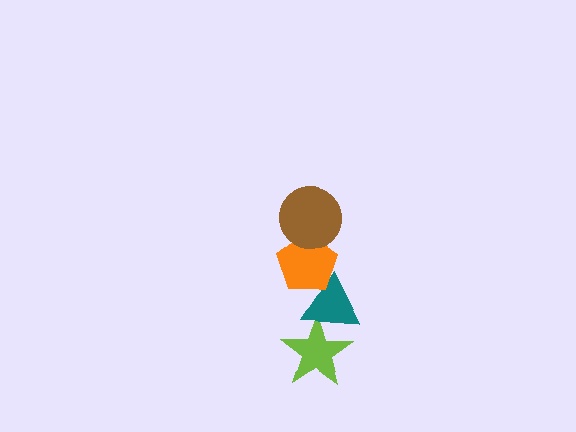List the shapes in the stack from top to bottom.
From top to bottom: the brown circle, the orange pentagon, the teal triangle, the lime star.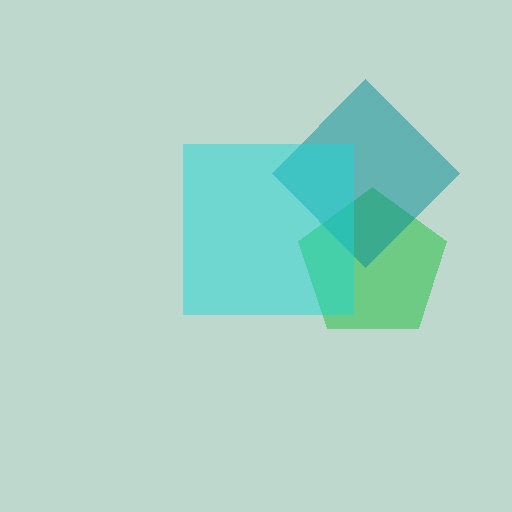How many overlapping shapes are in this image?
There are 3 overlapping shapes in the image.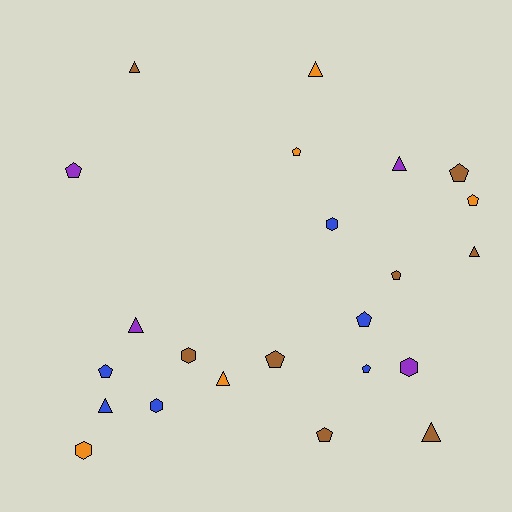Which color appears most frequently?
Brown, with 8 objects.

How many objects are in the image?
There are 23 objects.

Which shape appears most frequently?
Pentagon, with 10 objects.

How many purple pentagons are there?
There is 1 purple pentagon.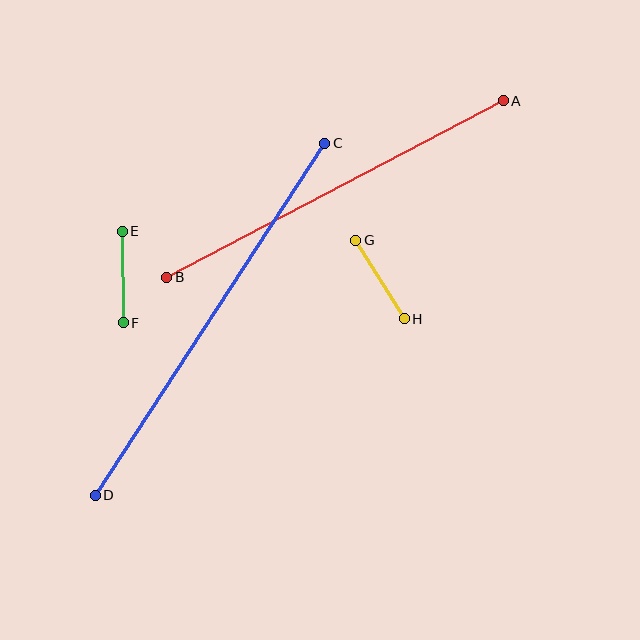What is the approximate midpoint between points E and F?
The midpoint is at approximately (123, 277) pixels.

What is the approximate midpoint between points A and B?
The midpoint is at approximately (335, 189) pixels.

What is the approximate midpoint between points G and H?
The midpoint is at approximately (380, 279) pixels.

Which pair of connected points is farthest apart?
Points C and D are farthest apart.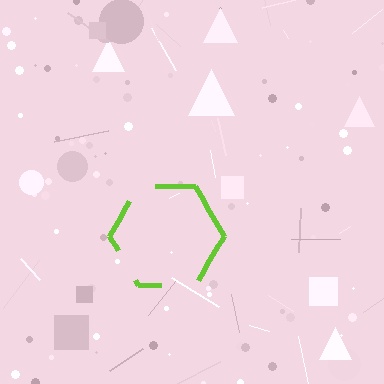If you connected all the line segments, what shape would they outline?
They would outline a hexagon.